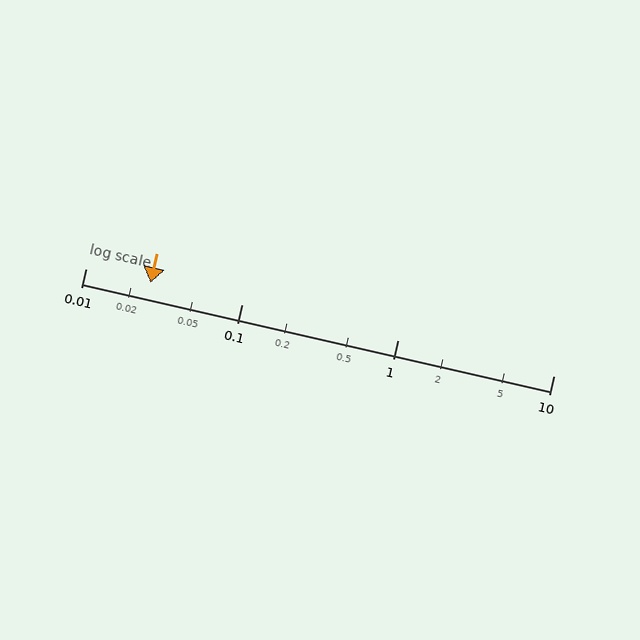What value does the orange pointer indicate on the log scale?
The pointer indicates approximately 0.026.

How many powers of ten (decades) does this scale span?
The scale spans 3 decades, from 0.01 to 10.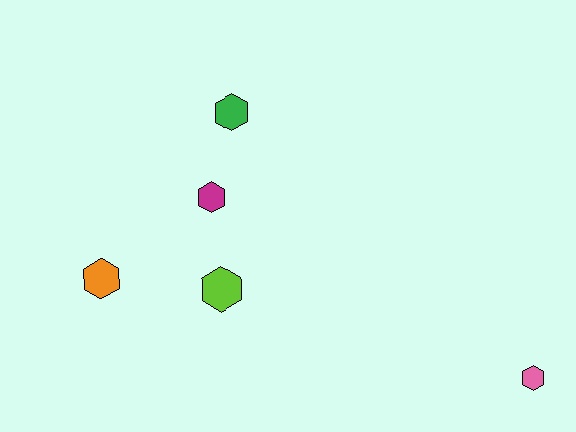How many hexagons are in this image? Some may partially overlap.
There are 5 hexagons.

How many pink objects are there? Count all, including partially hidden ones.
There is 1 pink object.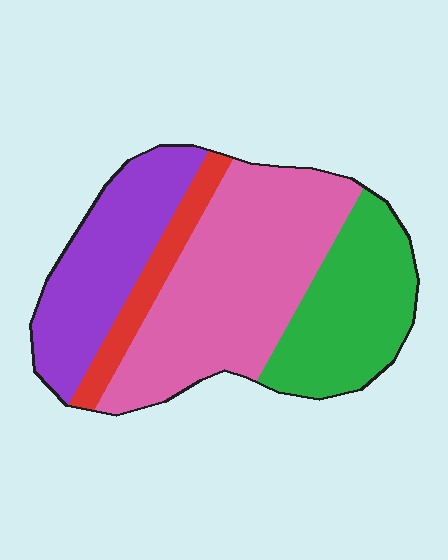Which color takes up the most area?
Pink, at roughly 40%.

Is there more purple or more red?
Purple.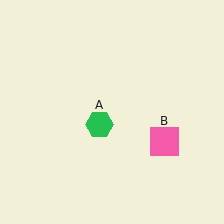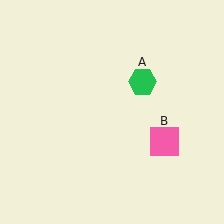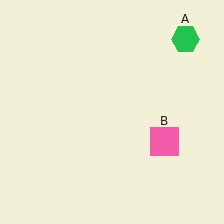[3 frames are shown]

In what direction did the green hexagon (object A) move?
The green hexagon (object A) moved up and to the right.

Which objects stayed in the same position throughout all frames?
Pink square (object B) remained stationary.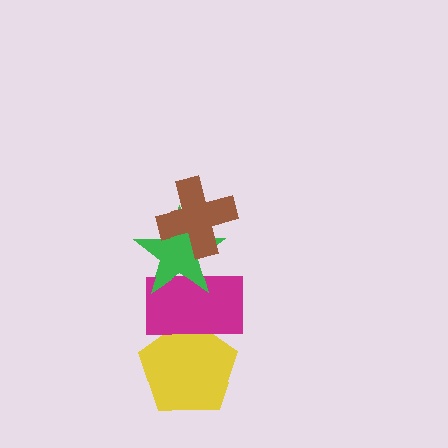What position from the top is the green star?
The green star is 2nd from the top.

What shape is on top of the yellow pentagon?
The magenta rectangle is on top of the yellow pentagon.